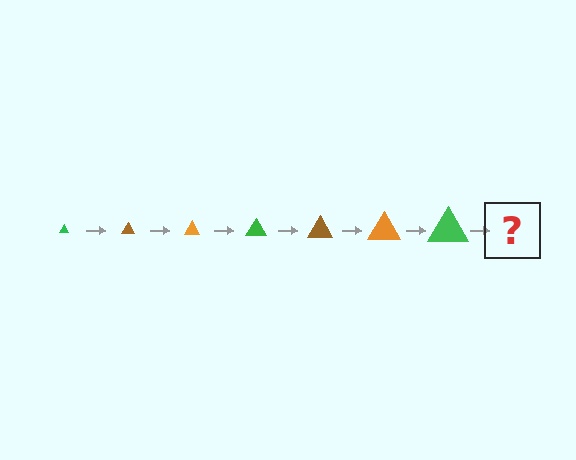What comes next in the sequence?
The next element should be a brown triangle, larger than the previous one.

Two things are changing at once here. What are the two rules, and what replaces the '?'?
The two rules are that the triangle grows larger each step and the color cycles through green, brown, and orange. The '?' should be a brown triangle, larger than the previous one.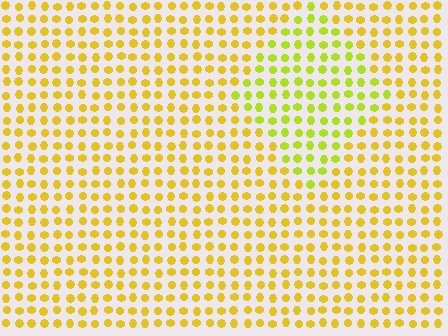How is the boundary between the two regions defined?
The boundary is defined purely by a slight shift in hue (about 27 degrees). Spacing, size, and orientation are identical on both sides.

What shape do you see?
I see a diamond.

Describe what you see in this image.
The image is filled with small yellow elements in a uniform arrangement. A diamond-shaped region is visible where the elements are tinted to a slightly different hue, forming a subtle color boundary.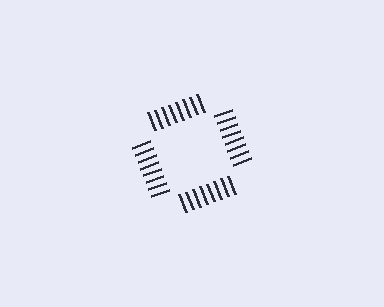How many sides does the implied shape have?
4 sides — the line-ends trace a square.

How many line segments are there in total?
32 — 8 along each of the 4 edges.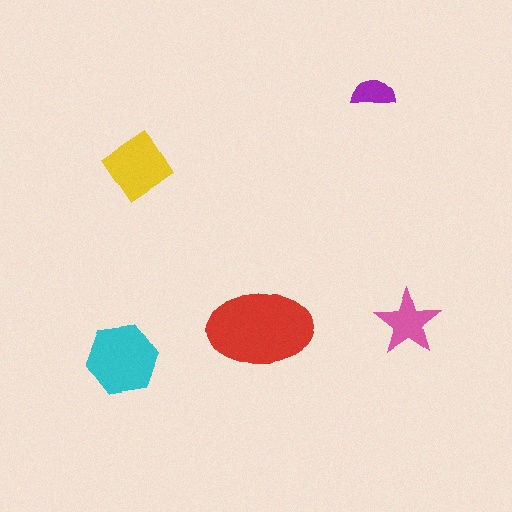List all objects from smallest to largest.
The purple semicircle, the pink star, the yellow diamond, the cyan hexagon, the red ellipse.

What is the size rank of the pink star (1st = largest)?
4th.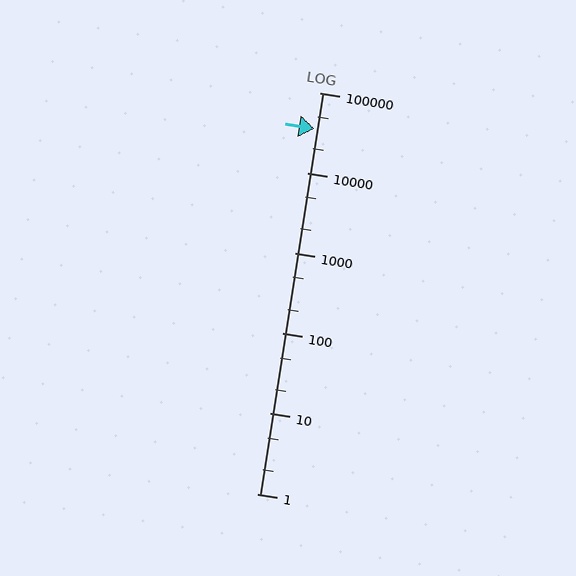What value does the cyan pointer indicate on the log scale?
The pointer indicates approximately 36000.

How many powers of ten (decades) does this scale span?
The scale spans 5 decades, from 1 to 100000.